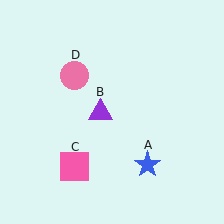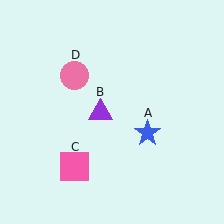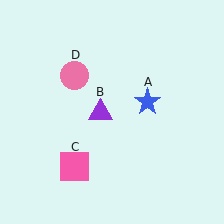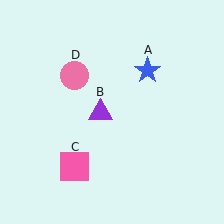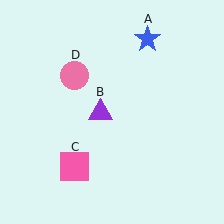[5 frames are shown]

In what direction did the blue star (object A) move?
The blue star (object A) moved up.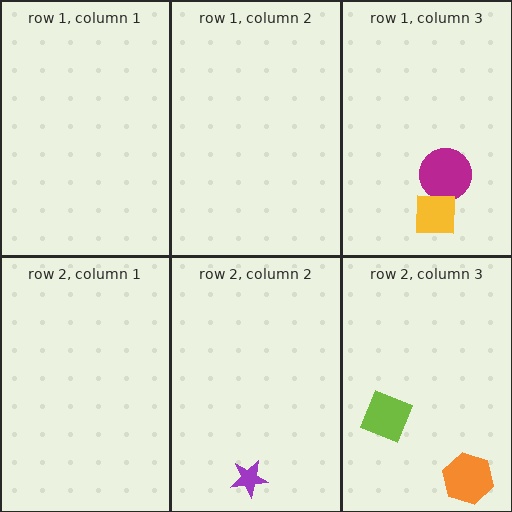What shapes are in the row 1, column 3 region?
The magenta circle, the yellow square.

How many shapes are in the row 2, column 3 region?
2.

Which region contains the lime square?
The row 2, column 3 region.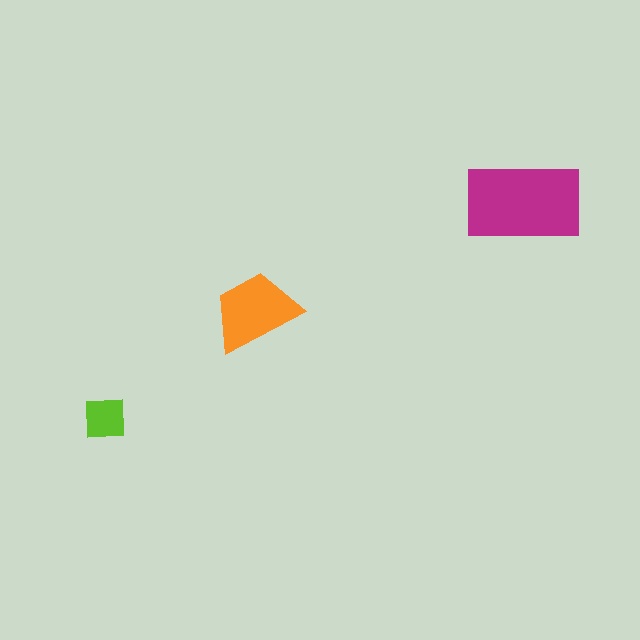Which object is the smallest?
The lime square.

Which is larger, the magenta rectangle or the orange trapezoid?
The magenta rectangle.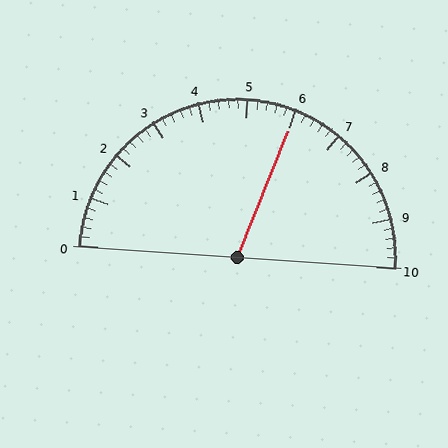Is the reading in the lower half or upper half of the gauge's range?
The reading is in the upper half of the range (0 to 10).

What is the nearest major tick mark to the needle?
The nearest major tick mark is 6.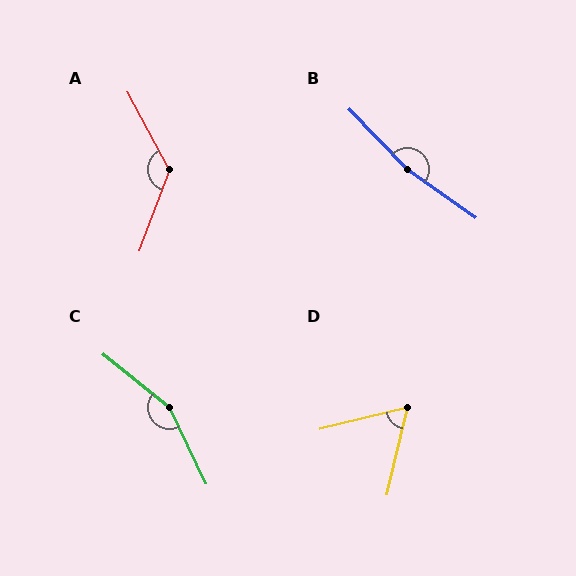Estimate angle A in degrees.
Approximately 131 degrees.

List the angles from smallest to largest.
D (63°), A (131°), C (154°), B (169°).